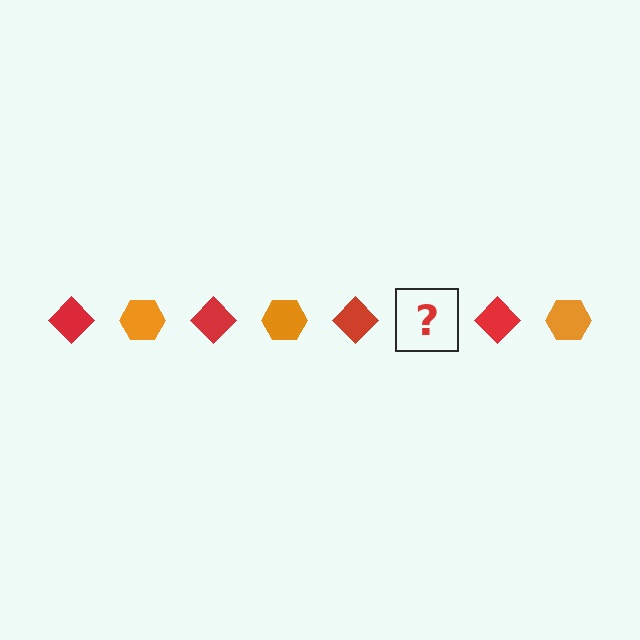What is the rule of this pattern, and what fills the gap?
The rule is that the pattern alternates between red diamond and orange hexagon. The gap should be filled with an orange hexagon.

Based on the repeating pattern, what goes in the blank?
The blank should be an orange hexagon.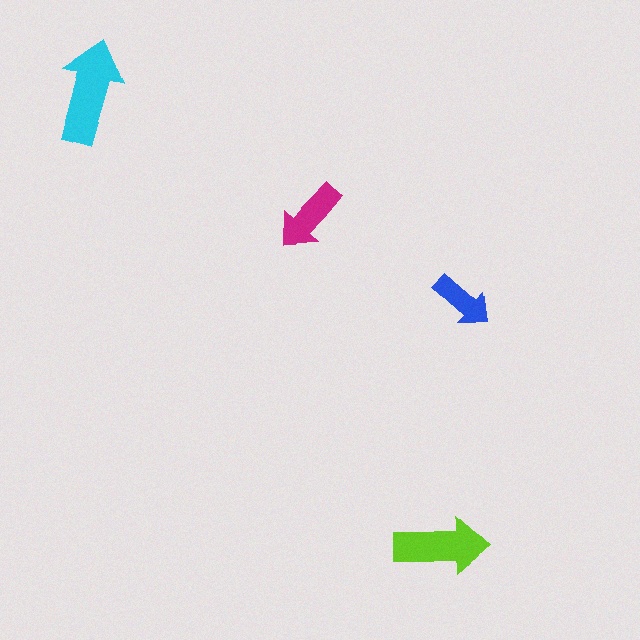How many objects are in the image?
There are 4 objects in the image.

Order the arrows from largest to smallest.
the cyan one, the lime one, the magenta one, the blue one.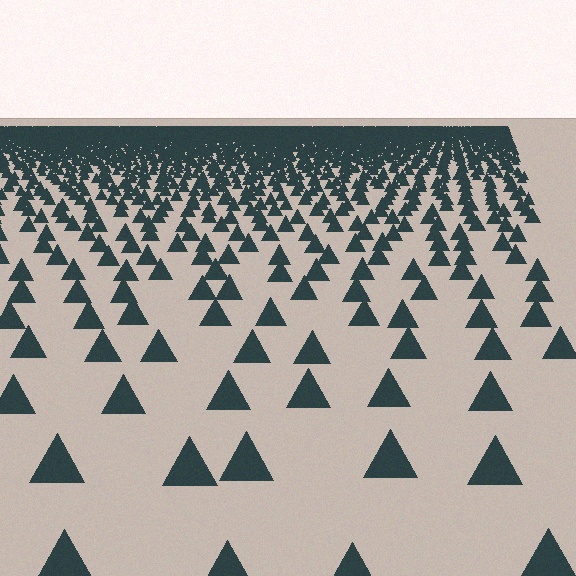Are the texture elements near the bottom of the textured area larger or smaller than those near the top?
Larger. Near the bottom, elements are closer to the viewer and appear at a bigger on-screen size.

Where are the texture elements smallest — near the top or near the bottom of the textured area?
Near the top.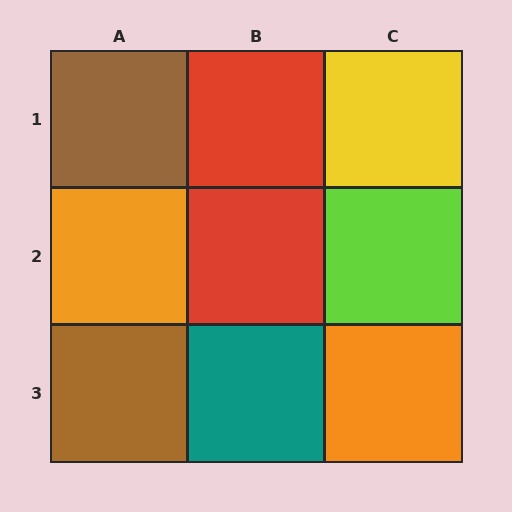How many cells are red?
2 cells are red.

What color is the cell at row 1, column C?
Yellow.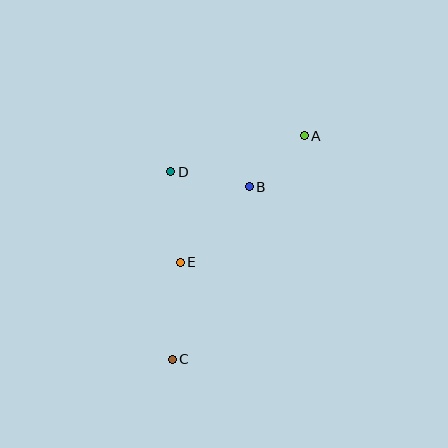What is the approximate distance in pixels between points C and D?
The distance between C and D is approximately 187 pixels.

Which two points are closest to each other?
Points A and B are closest to each other.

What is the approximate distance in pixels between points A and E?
The distance between A and E is approximately 177 pixels.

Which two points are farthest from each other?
Points A and C are farthest from each other.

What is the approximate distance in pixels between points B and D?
The distance between B and D is approximately 80 pixels.